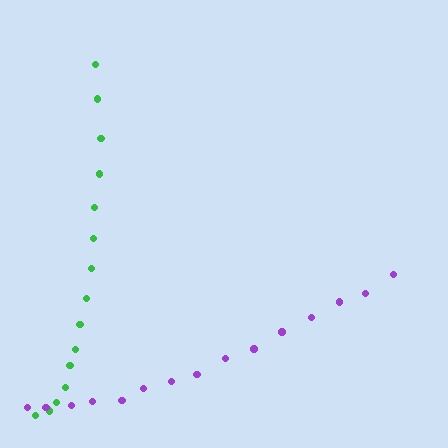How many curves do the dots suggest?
There are 2 distinct paths.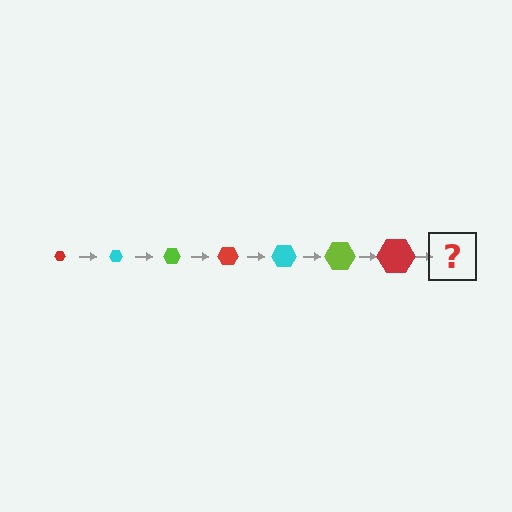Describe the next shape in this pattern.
It should be a cyan hexagon, larger than the previous one.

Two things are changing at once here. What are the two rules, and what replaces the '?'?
The two rules are that the hexagon grows larger each step and the color cycles through red, cyan, and lime. The '?' should be a cyan hexagon, larger than the previous one.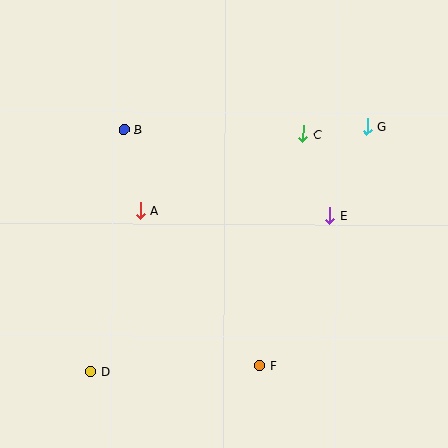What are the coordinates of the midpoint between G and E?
The midpoint between G and E is at (348, 171).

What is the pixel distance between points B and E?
The distance between B and E is 223 pixels.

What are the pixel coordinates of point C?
Point C is at (303, 134).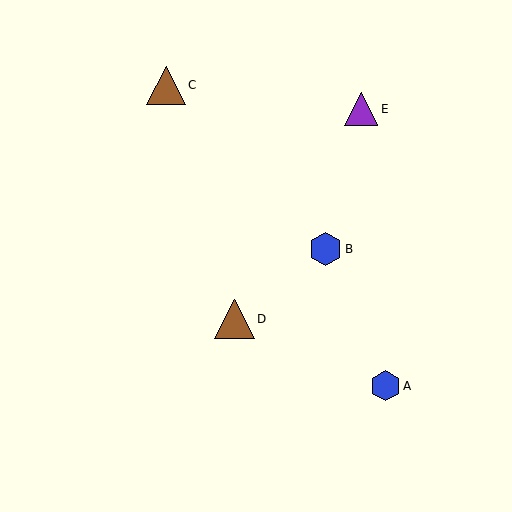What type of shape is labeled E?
Shape E is a purple triangle.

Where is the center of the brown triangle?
The center of the brown triangle is at (166, 85).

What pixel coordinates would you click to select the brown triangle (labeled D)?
Click at (234, 319) to select the brown triangle D.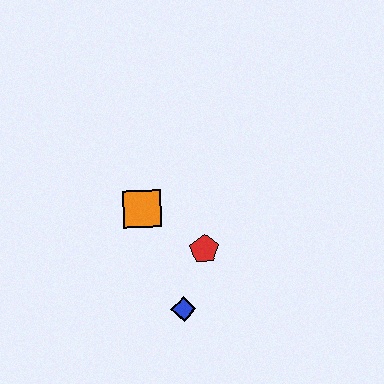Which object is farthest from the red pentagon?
The orange square is farthest from the red pentagon.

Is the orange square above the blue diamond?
Yes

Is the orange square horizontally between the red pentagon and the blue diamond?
No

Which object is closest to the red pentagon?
The blue diamond is closest to the red pentagon.